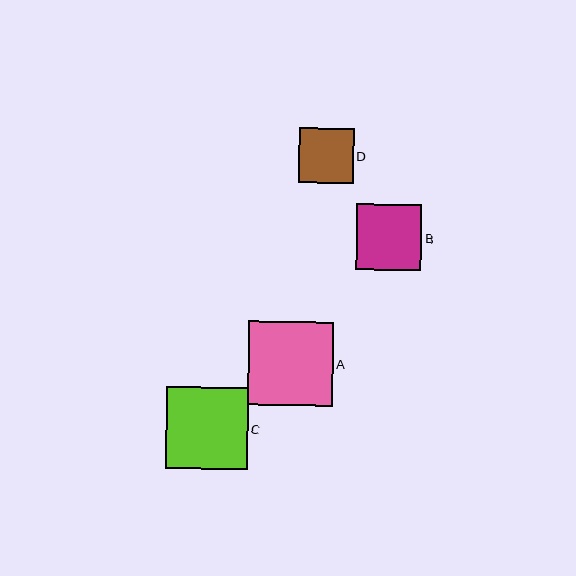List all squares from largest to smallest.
From largest to smallest: A, C, B, D.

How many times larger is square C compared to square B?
Square C is approximately 1.3 times the size of square B.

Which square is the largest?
Square A is the largest with a size of approximately 85 pixels.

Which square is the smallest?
Square D is the smallest with a size of approximately 55 pixels.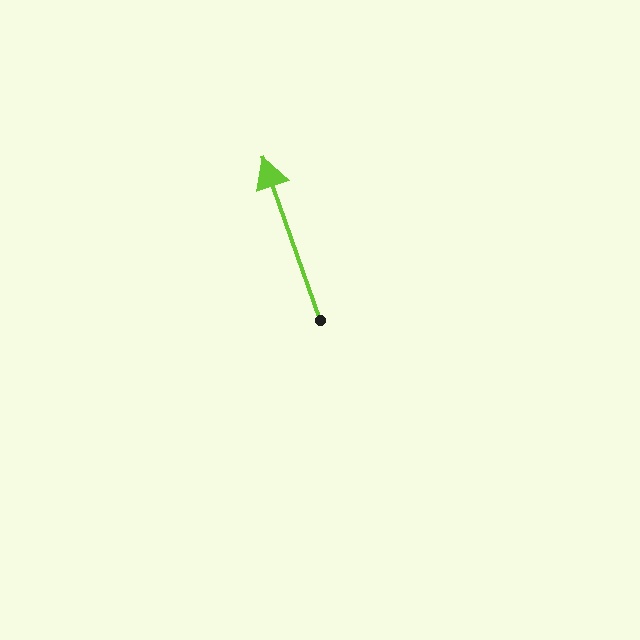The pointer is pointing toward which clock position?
Roughly 11 o'clock.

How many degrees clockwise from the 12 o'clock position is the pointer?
Approximately 341 degrees.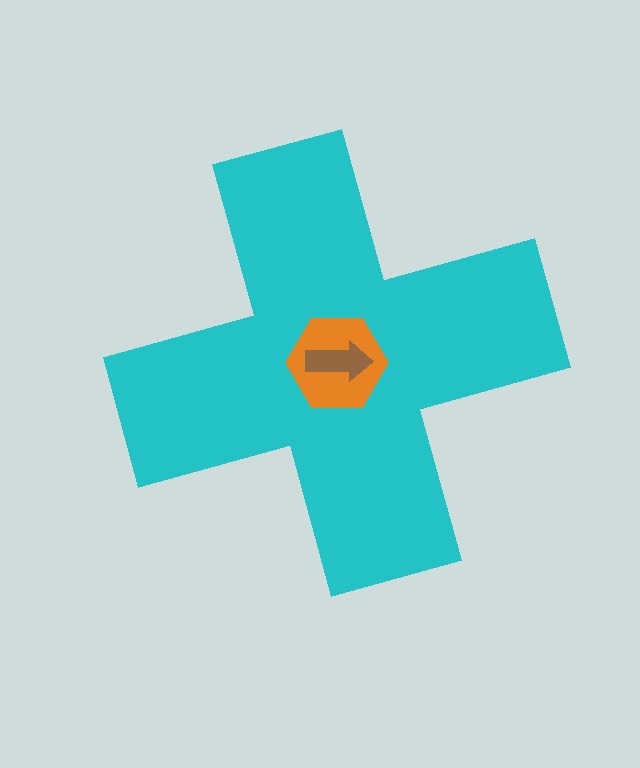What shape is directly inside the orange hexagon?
The brown arrow.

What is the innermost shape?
The brown arrow.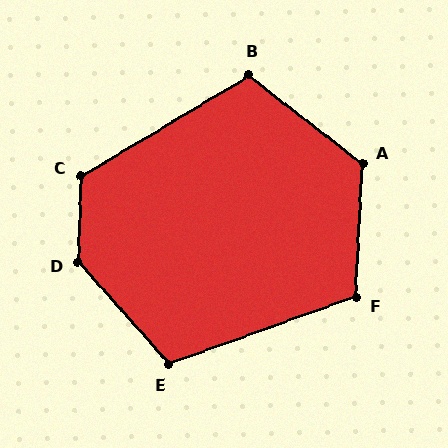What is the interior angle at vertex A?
Approximately 125 degrees (obtuse).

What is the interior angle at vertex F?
Approximately 113 degrees (obtuse).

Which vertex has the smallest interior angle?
B, at approximately 111 degrees.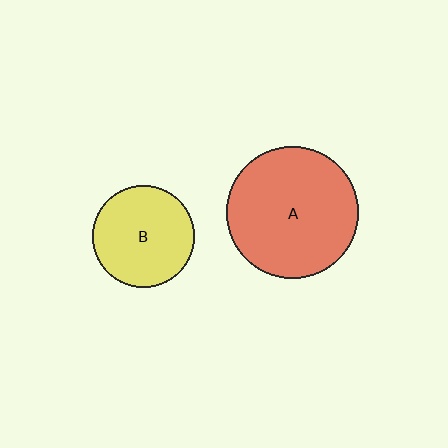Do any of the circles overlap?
No, none of the circles overlap.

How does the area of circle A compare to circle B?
Approximately 1.7 times.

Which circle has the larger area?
Circle A (red).